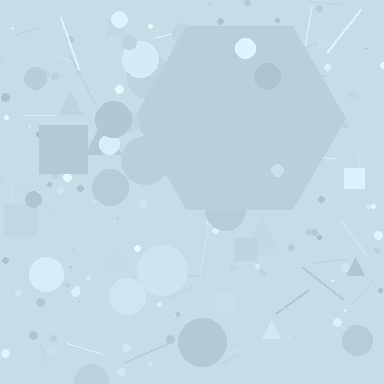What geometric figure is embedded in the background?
A hexagon is embedded in the background.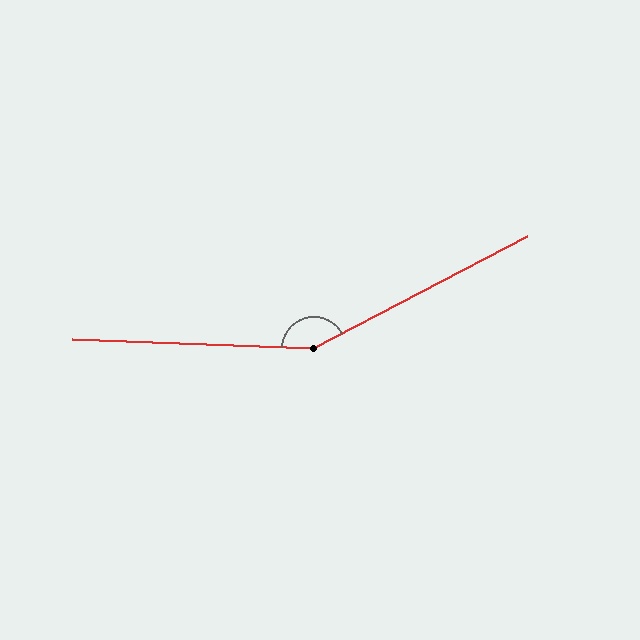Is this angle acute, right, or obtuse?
It is obtuse.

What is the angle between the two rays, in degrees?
Approximately 150 degrees.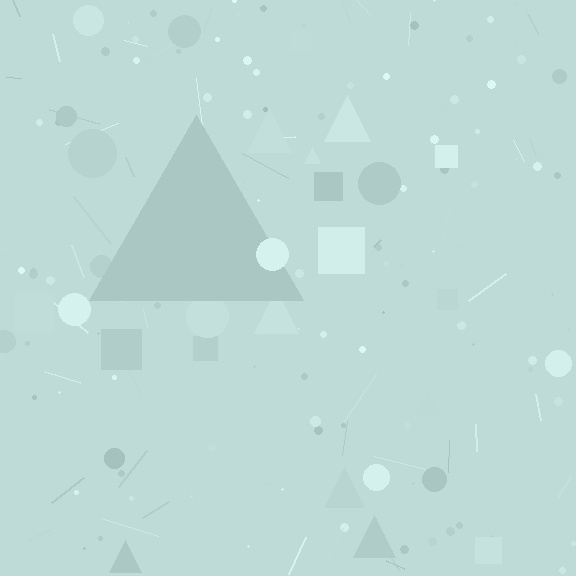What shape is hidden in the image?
A triangle is hidden in the image.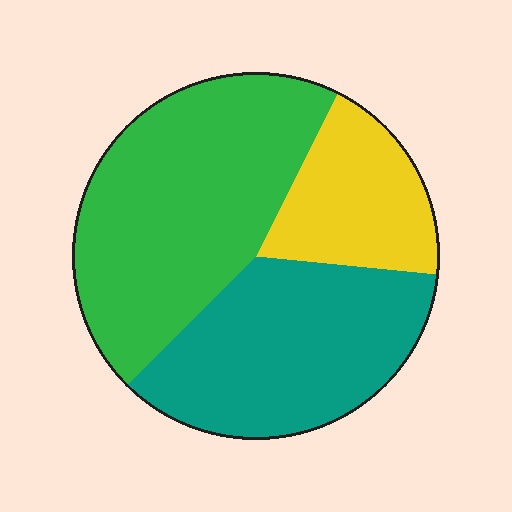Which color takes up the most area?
Green, at roughly 45%.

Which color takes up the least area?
Yellow, at roughly 20%.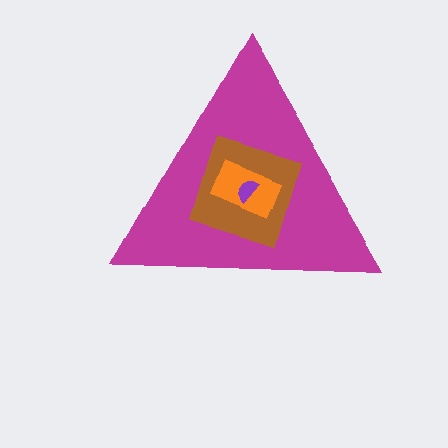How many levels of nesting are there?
4.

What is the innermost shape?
The purple semicircle.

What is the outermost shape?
The magenta triangle.